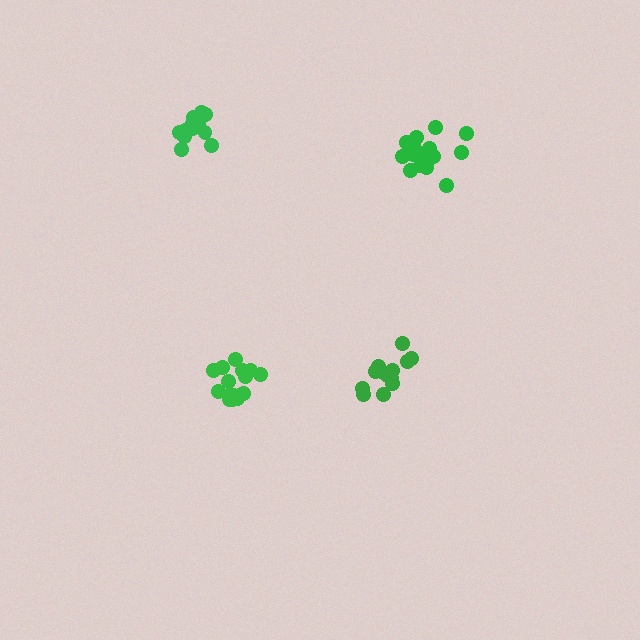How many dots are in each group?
Group 1: 13 dots, Group 2: 18 dots, Group 3: 17 dots, Group 4: 12 dots (60 total).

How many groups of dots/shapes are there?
There are 4 groups.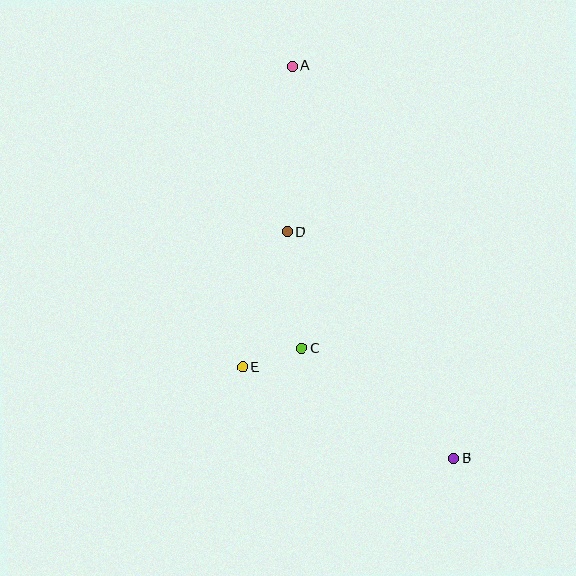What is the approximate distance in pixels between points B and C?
The distance between B and C is approximately 188 pixels.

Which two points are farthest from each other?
Points A and B are farthest from each other.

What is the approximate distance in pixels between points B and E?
The distance between B and E is approximately 231 pixels.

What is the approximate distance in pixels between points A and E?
The distance between A and E is approximately 305 pixels.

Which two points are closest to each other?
Points C and E are closest to each other.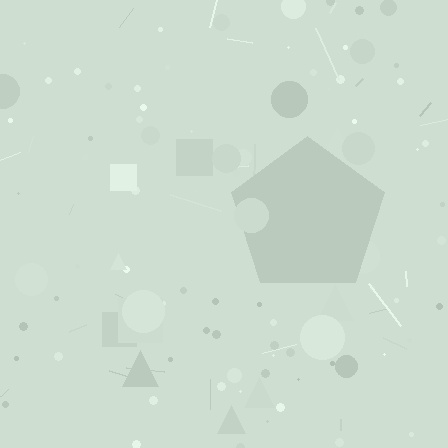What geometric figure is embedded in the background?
A pentagon is embedded in the background.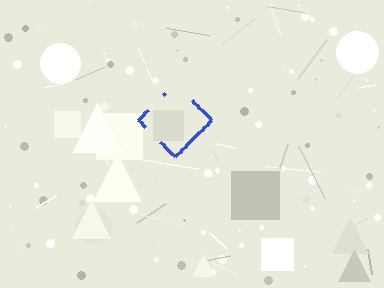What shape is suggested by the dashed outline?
The dashed outline suggests a diamond.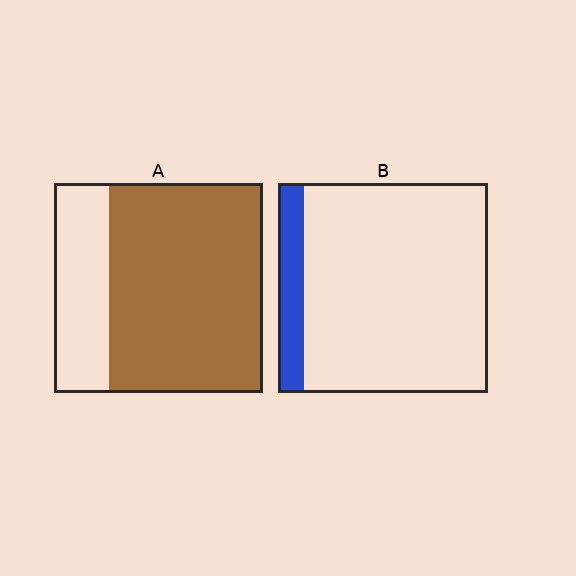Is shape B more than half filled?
No.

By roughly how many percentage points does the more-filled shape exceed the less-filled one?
By roughly 60 percentage points (A over B).